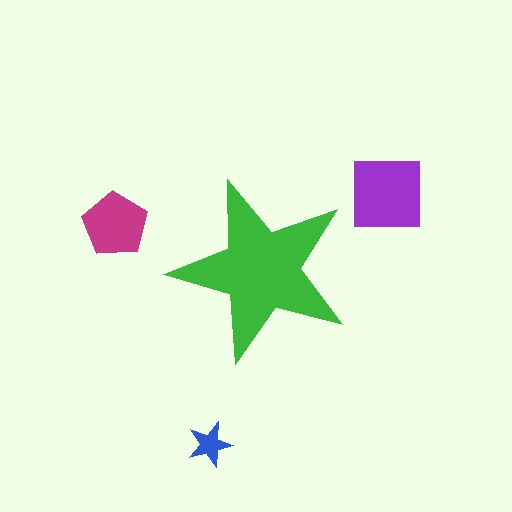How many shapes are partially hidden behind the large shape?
0 shapes are partially hidden.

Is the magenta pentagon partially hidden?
No, the magenta pentagon is fully visible.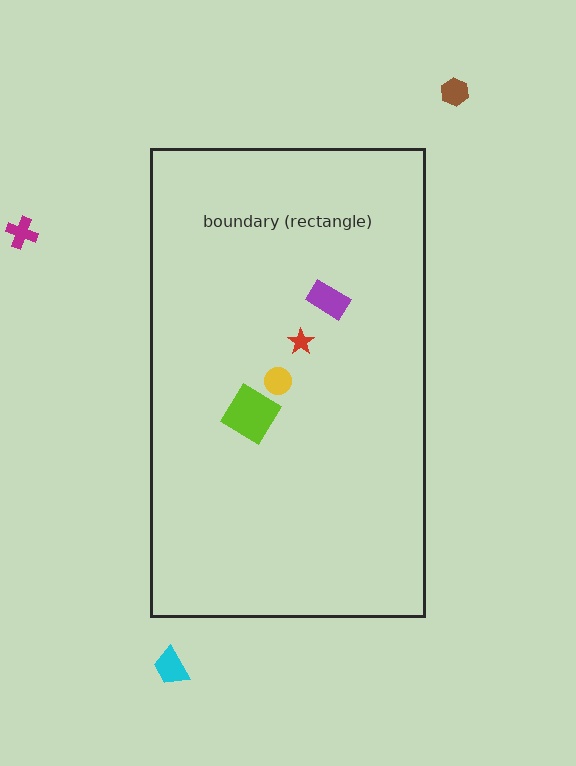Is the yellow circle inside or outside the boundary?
Inside.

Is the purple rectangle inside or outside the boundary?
Inside.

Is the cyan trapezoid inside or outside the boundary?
Outside.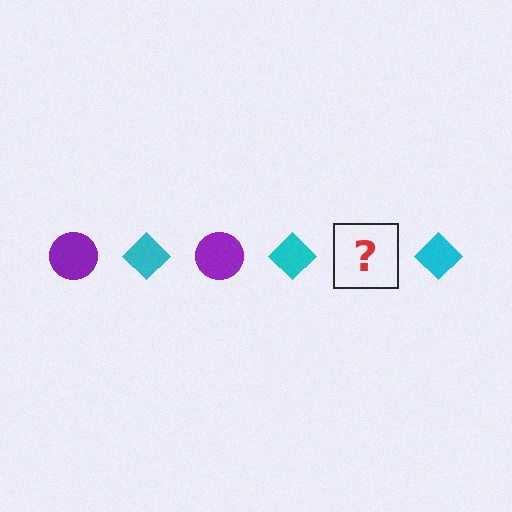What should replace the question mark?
The question mark should be replaced with a purple circle.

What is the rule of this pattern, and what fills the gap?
The rule is that the pattern alternates between purple circle and cyan diamond. The gap should be filled with a purple circle.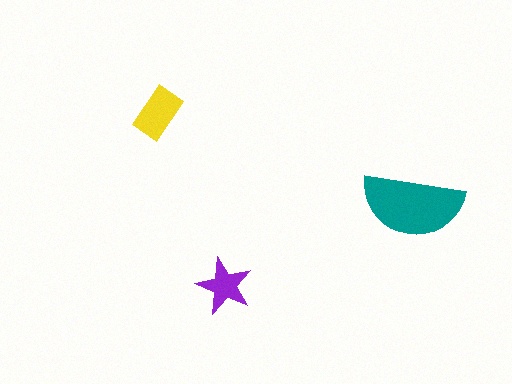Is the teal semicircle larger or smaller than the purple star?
Larger.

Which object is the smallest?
The purple star.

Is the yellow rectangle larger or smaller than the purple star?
Larger.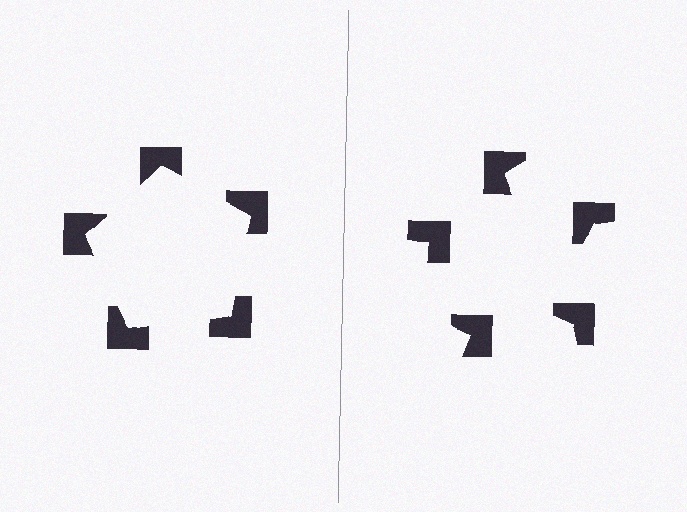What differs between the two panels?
The notched squares are positioned identically on both sides; only the wedge orientations differ. On the left they align to a pentagon; on the right they are misaligned.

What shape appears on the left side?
An illusory pentagon.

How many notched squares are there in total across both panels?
10 — 5 on each side.